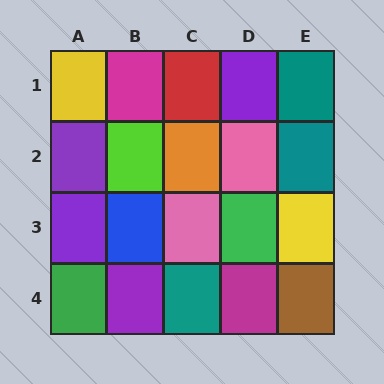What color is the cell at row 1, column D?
Purple.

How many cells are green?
2 cells are green.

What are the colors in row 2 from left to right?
Purple, lime, orange, pink, teal.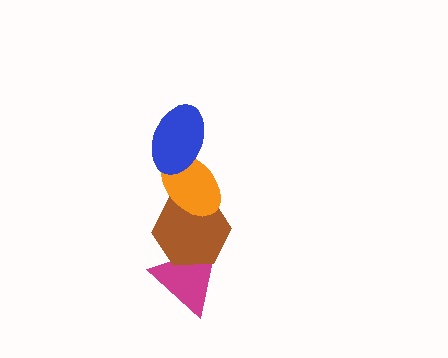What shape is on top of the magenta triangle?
The brown hexagon is on top of the magenta triangle.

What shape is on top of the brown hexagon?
The orange ellipse is on top of the brown hexagon.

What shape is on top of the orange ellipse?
The blue ellipse is on top of the orange ellipse.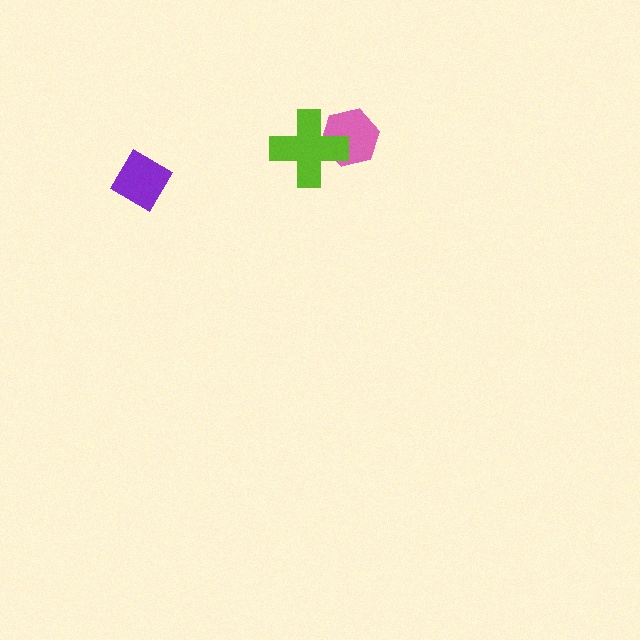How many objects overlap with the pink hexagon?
1 object overlaps with the pink hexagon.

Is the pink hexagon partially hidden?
Yes, it is partially covered by another shape.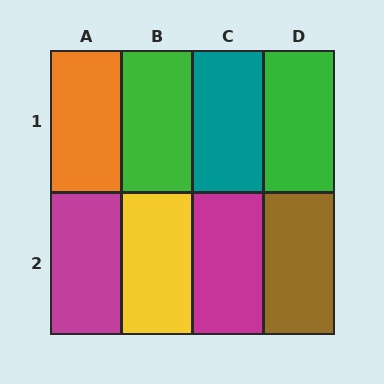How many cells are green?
2 cells are green.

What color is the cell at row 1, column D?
Green.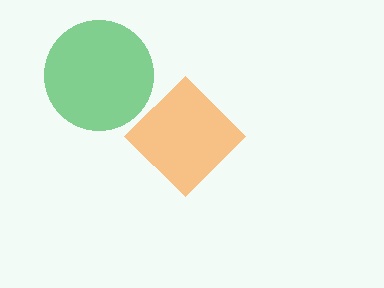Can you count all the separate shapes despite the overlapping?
Yes, there are 2 separate shapes.